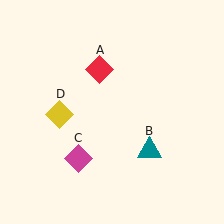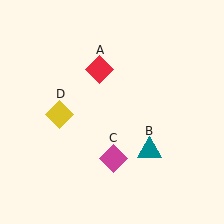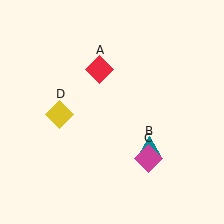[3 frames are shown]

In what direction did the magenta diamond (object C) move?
The magenta diamond (object C) moved right.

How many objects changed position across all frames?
1 object changed position: magenta diamond (object C).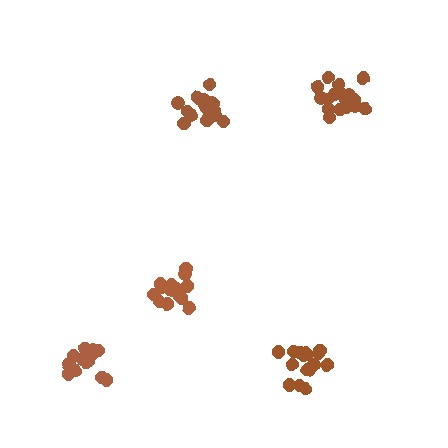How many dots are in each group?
Group 1: 18 dots, Group 2: 17 dots, Group 3: 16 dots, Group 4: 14 dots, Group 5: 15 dots (80 total).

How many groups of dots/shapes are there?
There are 5 groups.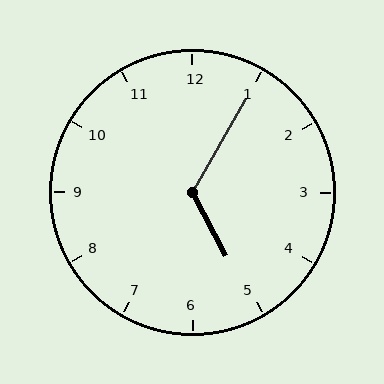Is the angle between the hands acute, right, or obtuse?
It is obtuse.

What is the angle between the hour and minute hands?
Approximately 122 degrees.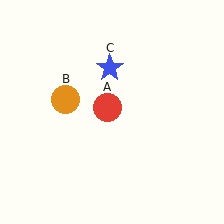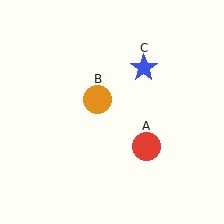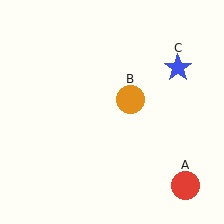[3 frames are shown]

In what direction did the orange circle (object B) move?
The orange circle (object B) moved right.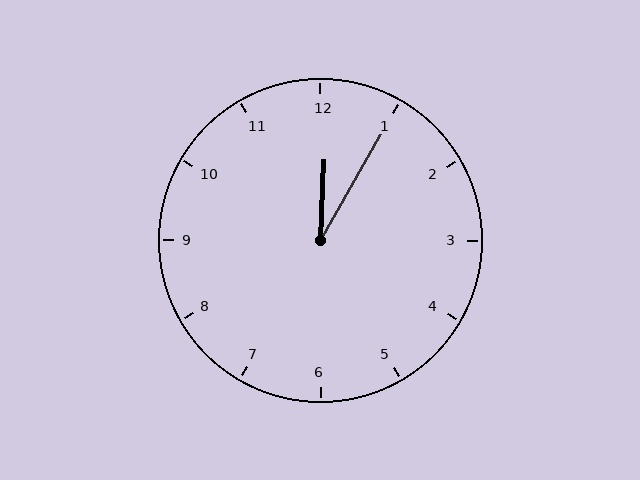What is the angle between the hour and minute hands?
Approximately 28 degrees.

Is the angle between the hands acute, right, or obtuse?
It is acute.